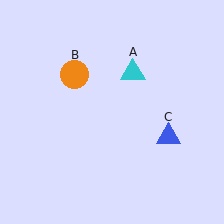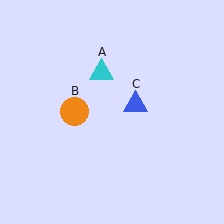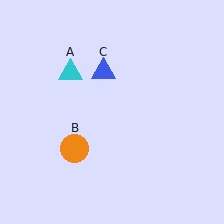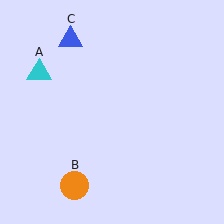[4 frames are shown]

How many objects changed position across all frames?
3 objects changed position: cyan triangle (object A), orange circle (object B), blue triangle (object C).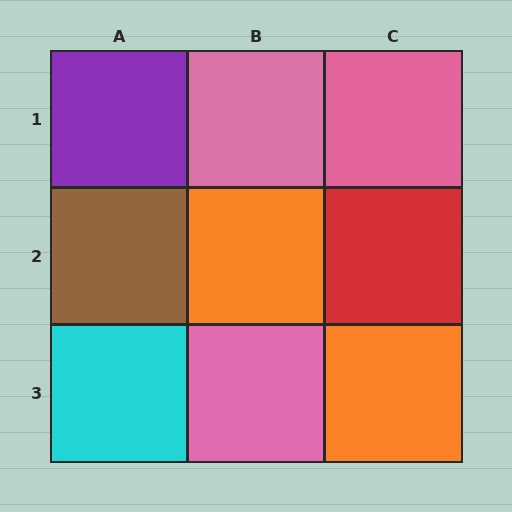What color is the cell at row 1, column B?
Pink.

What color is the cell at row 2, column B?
Orange.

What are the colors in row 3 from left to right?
Cyan, pink, orange.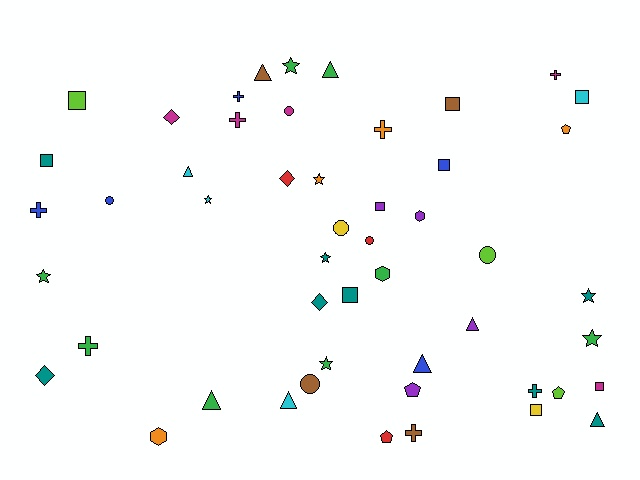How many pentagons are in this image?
There are 4 pentagons.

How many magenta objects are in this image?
There are 5 magenta objects.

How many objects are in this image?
There are 50 objects.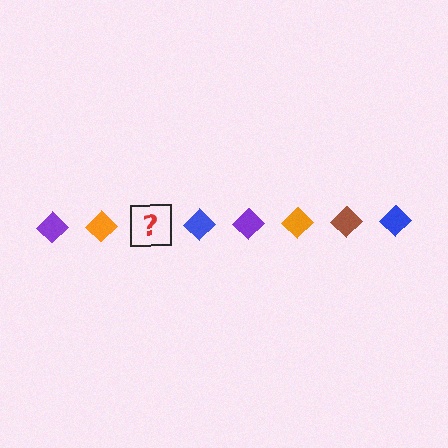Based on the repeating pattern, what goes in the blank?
The blank should be a brown diamond.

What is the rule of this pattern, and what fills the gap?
The rule is that the pattern cycles through purple, orange, brown, blue diamonds. The gap should be filled with a brown diamond.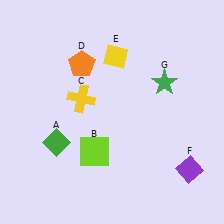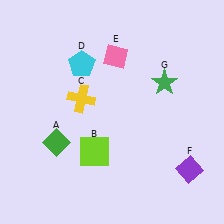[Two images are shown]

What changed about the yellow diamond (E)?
In Image 1, E is yellow. In Image 2, it changed to pink.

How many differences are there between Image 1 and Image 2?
There are 2 differences between the two images.